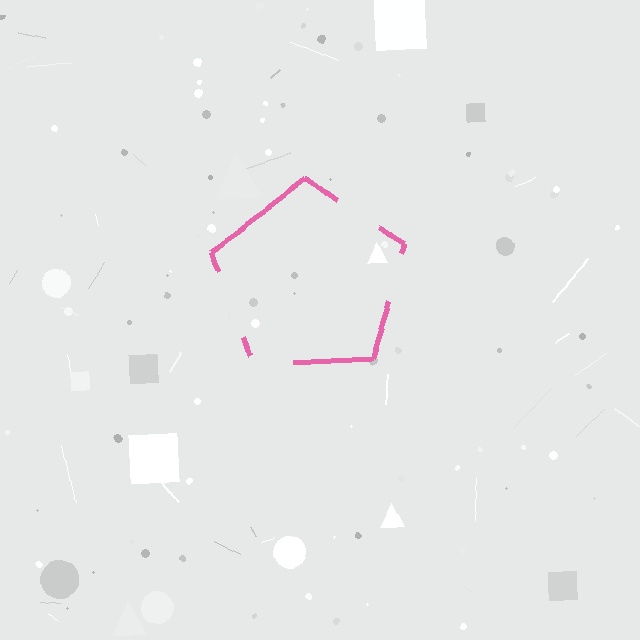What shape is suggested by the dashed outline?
The dashed outline suggests a pentagon.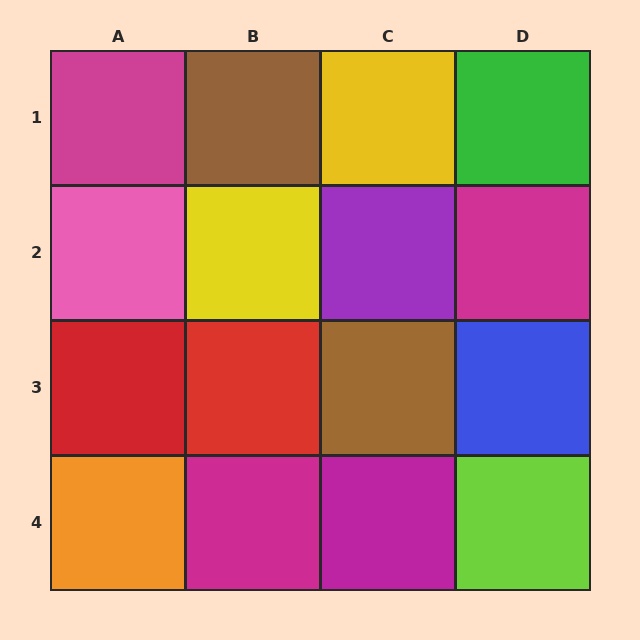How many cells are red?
2 cells are red.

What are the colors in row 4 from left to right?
Orange, magenta, magenta, lime.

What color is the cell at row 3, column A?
Red.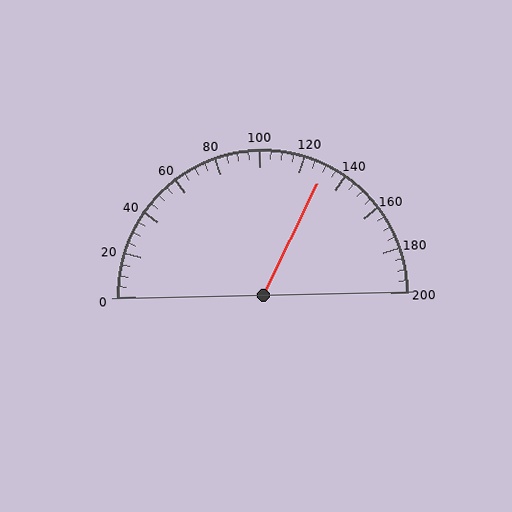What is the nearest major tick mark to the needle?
The nearest major tick mark is 120.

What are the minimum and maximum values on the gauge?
The gauge ranges from 0 to 200.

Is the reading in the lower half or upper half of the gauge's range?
The reading is in the upper half of the range (0 to 200).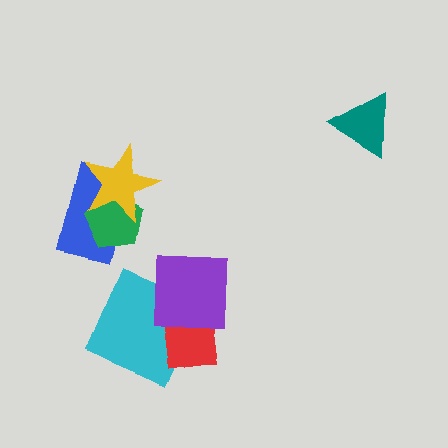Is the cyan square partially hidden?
Yes, it is partially covered by another shape.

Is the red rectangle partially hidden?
Yes, it is partially covered by another shape.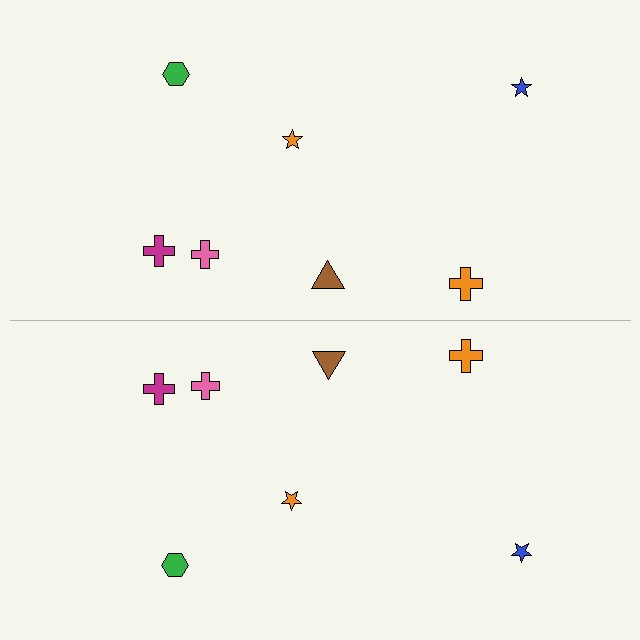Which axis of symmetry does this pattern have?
The pattern has a horizontal axis of symmetry running through the center of the image.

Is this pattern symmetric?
Yes, this pattern has bilateral (reflection) symmetry.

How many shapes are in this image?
There are 14 shapes in this image.